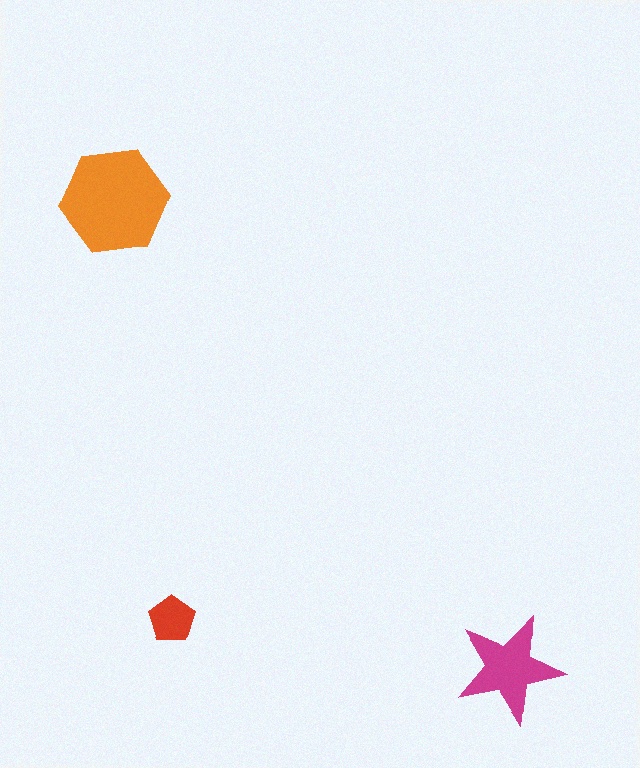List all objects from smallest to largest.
The red pentagon, the magenta star, the orange hexagon.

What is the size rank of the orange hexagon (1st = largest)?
1st.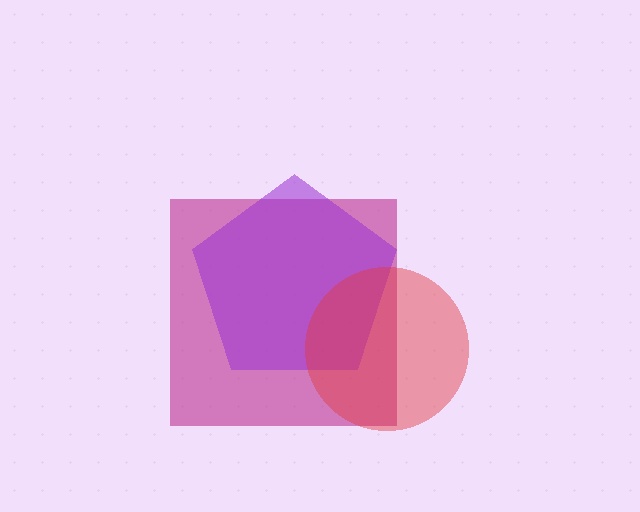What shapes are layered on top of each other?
The layered shapes are: a magenta square, a purple pentagon, a red circle.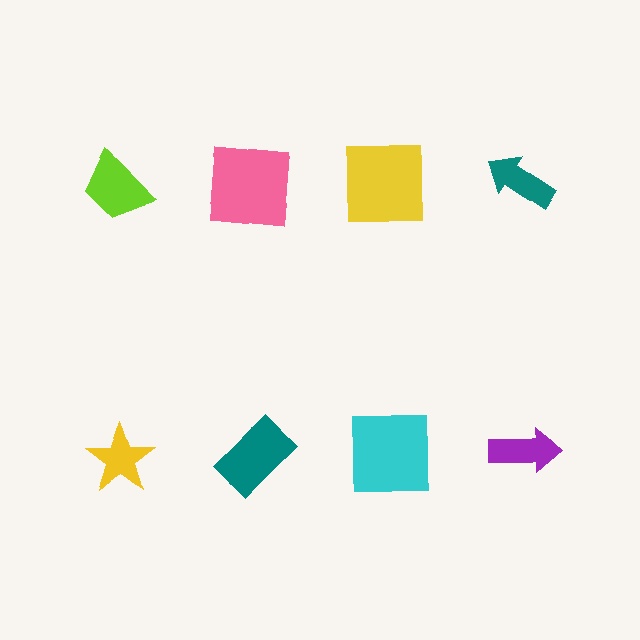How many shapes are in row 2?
4 shapes.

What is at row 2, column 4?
A purple arrow.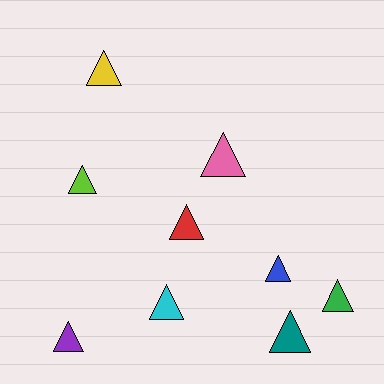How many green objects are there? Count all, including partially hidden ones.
There is 1 green object.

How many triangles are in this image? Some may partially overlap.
There are 9 triangles.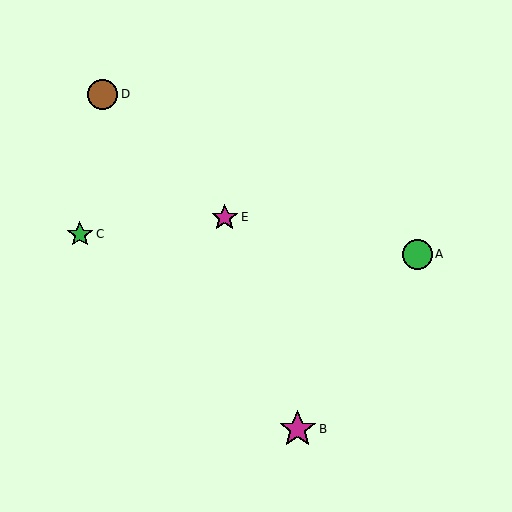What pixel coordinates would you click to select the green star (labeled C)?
Click at (80, 234) to select the green star C.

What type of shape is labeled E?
Shape E is a magenta star.